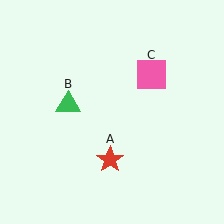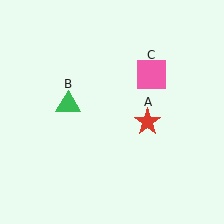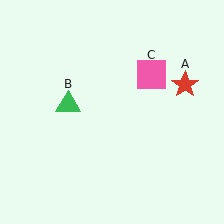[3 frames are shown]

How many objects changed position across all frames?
1 object changed position: red star (object A).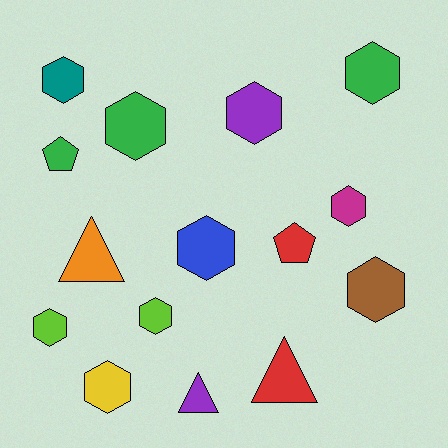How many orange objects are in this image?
There is 1 orange object.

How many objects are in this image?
There are 15 objects.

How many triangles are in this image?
There are 3 triangles.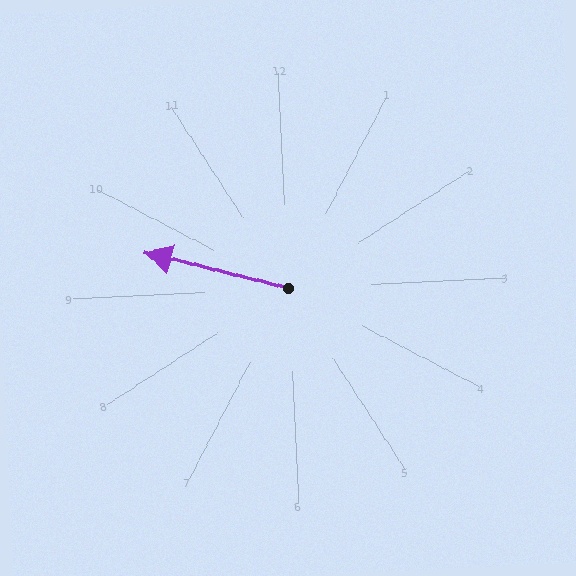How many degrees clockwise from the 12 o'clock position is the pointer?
Approximately 287 degrees.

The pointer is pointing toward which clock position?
Roughly 10 o'clock.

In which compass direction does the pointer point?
West.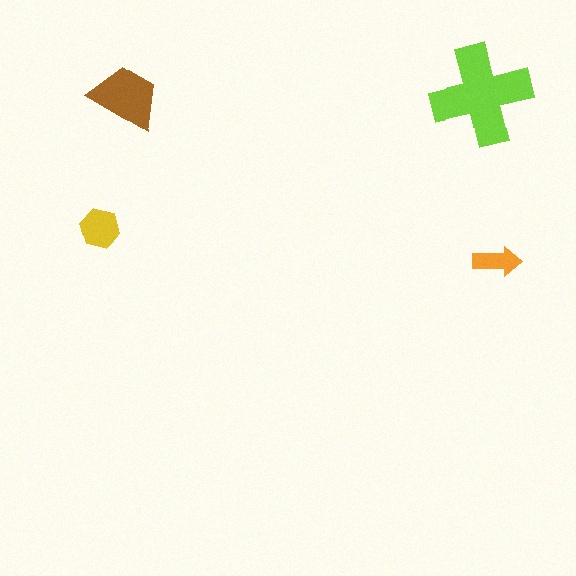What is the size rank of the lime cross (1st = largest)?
1st.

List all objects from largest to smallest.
The lime cross, the brown trapezoid, the yellow hexagon, the orange arrow.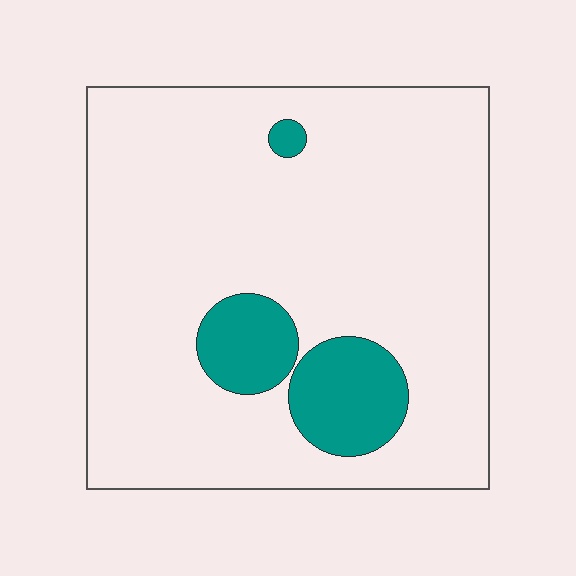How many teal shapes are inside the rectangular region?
3.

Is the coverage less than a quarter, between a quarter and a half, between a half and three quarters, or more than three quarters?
Less than a quarter.